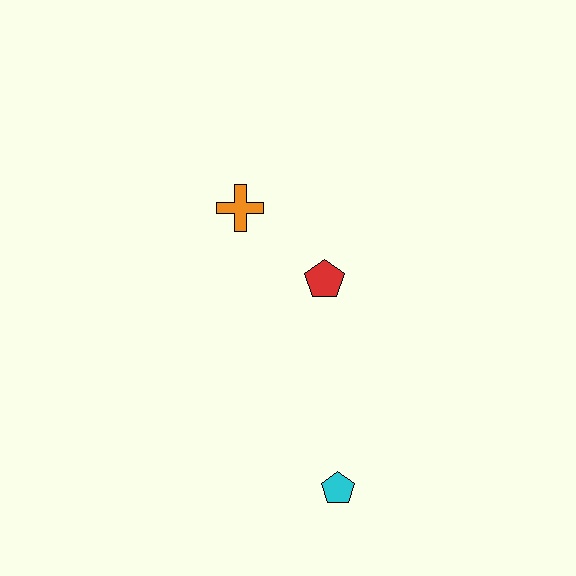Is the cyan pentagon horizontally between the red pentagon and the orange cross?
No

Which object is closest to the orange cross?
The red pentagon is closest to the orange cross.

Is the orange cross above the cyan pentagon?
Yes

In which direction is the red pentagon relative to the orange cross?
The red pentagon is to the right of the orange cross.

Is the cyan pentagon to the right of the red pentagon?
Yes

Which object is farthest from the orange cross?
The cyan pentagon is farthest from the orange cross.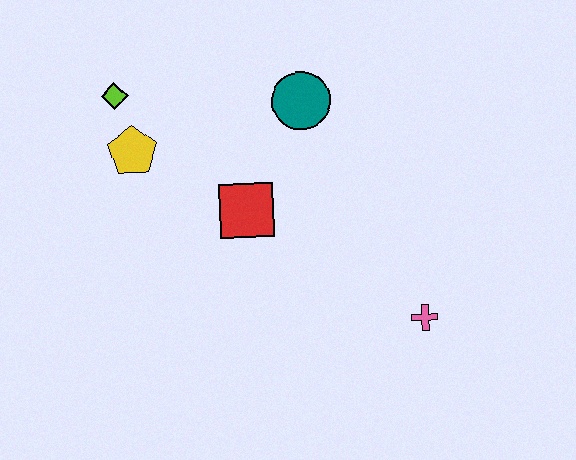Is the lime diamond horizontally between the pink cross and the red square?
No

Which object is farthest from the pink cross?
The lime diamond is farthest from the pink cross.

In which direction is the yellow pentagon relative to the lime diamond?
The yellow pentagon is below the lime diamond.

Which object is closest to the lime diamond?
The yellow pentagon is closest to the lime diamond.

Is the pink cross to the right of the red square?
Yes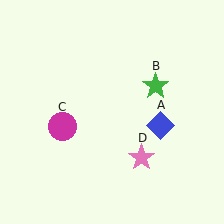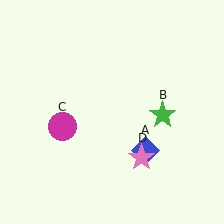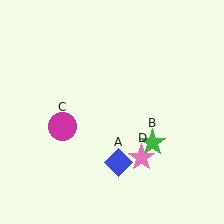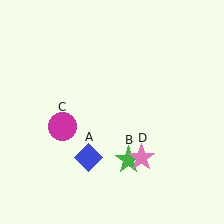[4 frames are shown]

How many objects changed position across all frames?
2 objects changed position: blue diamond (object A), green star (object B).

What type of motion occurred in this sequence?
The blue diamond (object A), green star (object B) rotated clockwise around the center of the scene.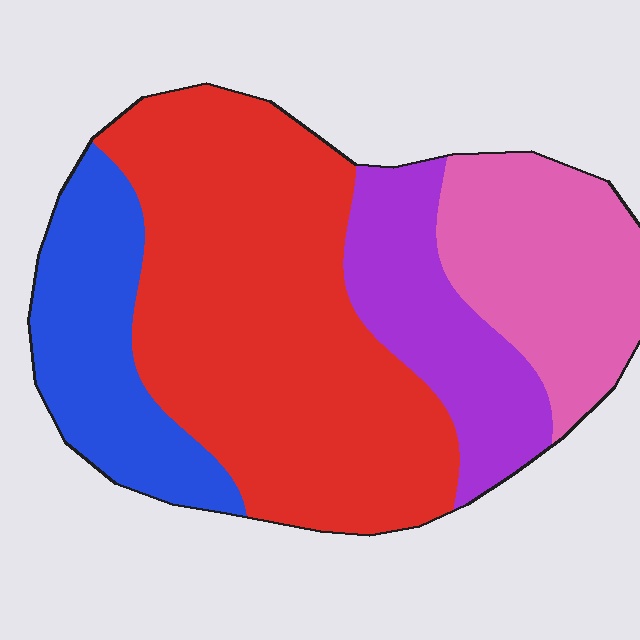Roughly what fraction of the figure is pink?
Pink covers 19% of the figure.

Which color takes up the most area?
Red, at roughly 50%.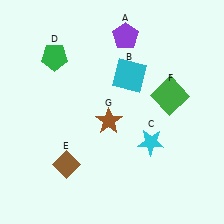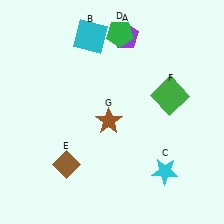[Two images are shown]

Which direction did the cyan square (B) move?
The cyan square (B) moved left.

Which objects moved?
The objects that moved are: the cyan square (B), the cyan star (C), the green pentagon (D).